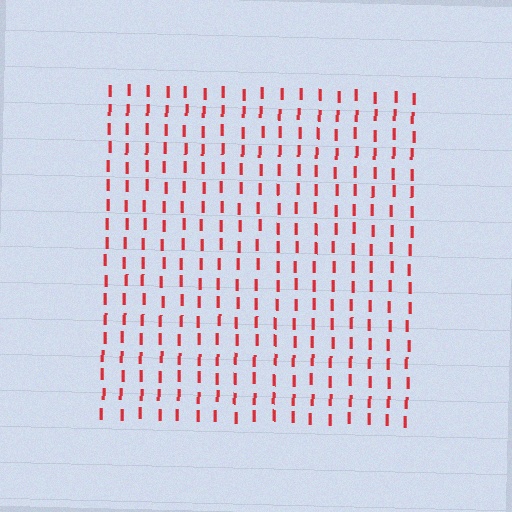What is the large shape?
The large shape is a square.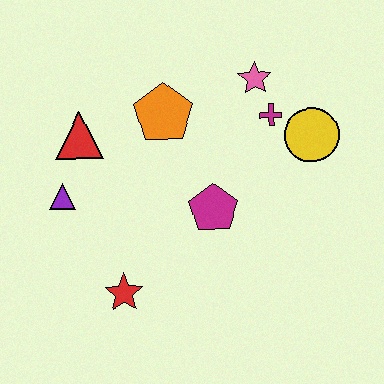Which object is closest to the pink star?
The magenta cross is closest to the pink star.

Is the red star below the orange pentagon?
Yes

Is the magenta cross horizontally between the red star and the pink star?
No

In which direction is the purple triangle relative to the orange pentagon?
The purple triangle is to the left of the orange pentagon.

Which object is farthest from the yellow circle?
The purple triangle is farthest from the yellow circle.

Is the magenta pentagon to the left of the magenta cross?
Yes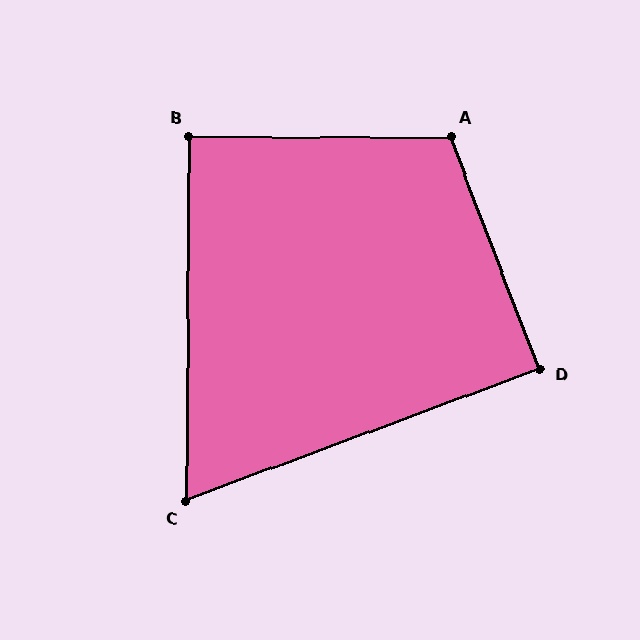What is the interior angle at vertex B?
Approximately 90 degrees (approximately right).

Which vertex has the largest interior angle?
A, at approximately 111 degrees.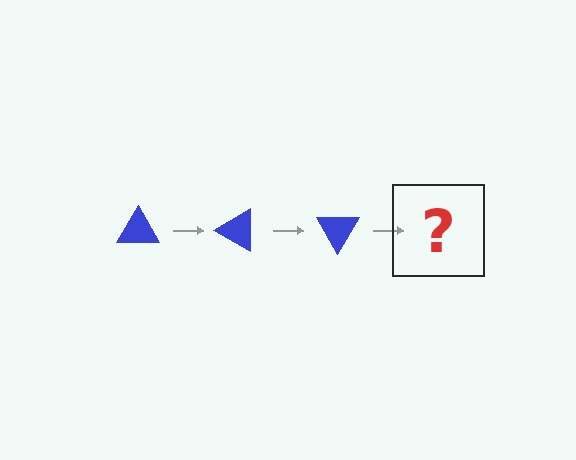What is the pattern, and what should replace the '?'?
The pattern is that the triangle rotates 30 degrees each step. The '?' should be a blue triangle rotated 90 degrees.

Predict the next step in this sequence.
The next step is a blue triangle rotated 90 degrees.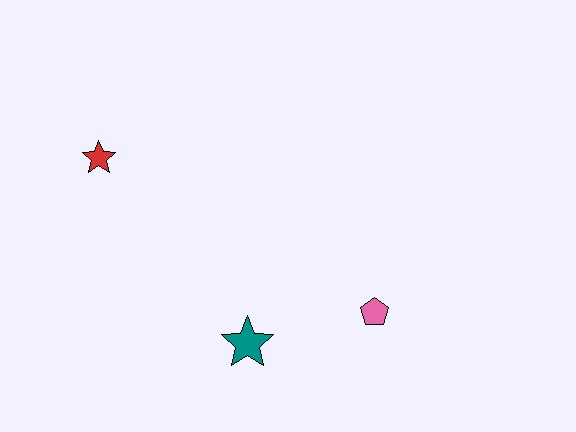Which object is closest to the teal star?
The pink pentagon is closest to the teal star.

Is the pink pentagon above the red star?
No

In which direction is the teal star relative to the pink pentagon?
The teal star is to the left of the pink pentagon.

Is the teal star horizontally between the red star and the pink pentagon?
Yes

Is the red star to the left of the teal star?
Yes